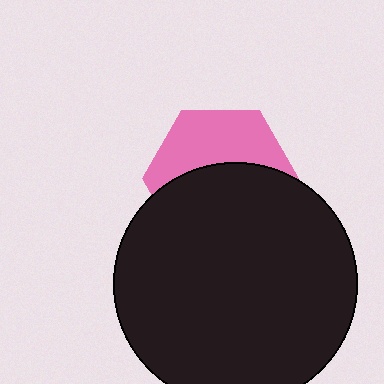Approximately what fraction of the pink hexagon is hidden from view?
Roughly 57% of the pink hexagon is hidden behind the black circle.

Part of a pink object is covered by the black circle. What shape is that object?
It is a hexagon.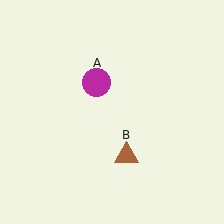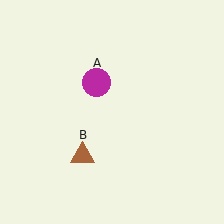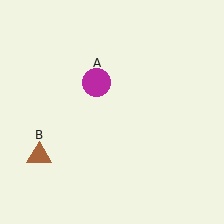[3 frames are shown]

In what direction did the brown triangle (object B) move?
The brown triangle (object B) moved left.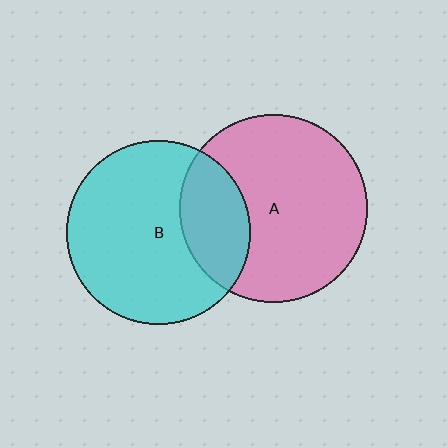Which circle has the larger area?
Circle A (pink).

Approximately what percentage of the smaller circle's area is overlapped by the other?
Approximately 25%.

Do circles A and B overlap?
Yes.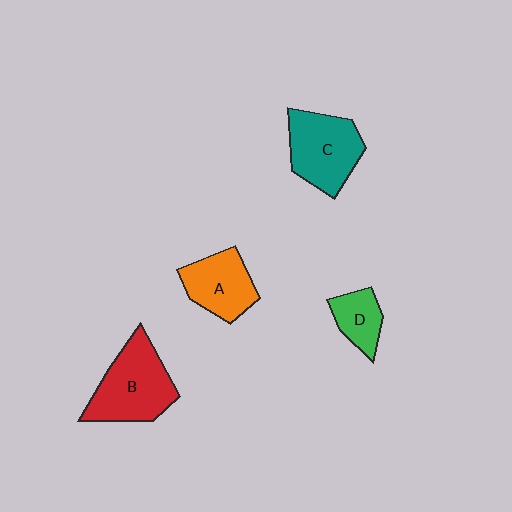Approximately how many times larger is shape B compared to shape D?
Approximately 2.2 times.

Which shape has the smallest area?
Shape D (green).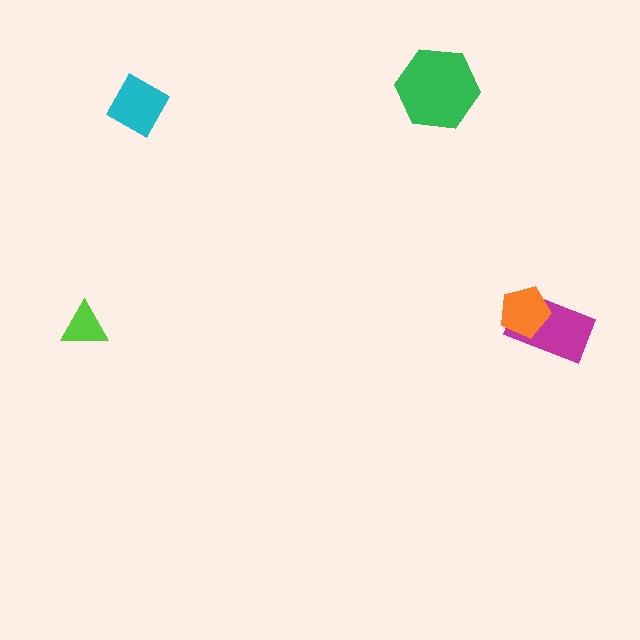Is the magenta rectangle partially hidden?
Yes, it is partially covered by another shape.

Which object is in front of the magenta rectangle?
The orange pentagon is in front of the magenta rectangle.